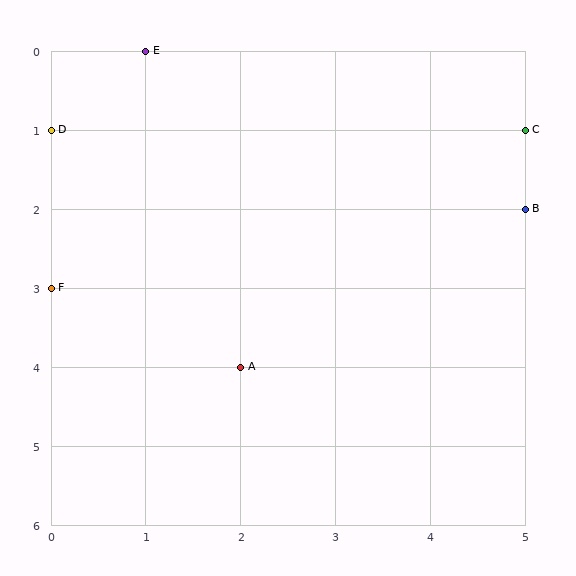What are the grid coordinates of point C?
Point C is at grid coordinates (5, 1).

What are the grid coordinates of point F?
Point F is at grid coordinates (0, 3).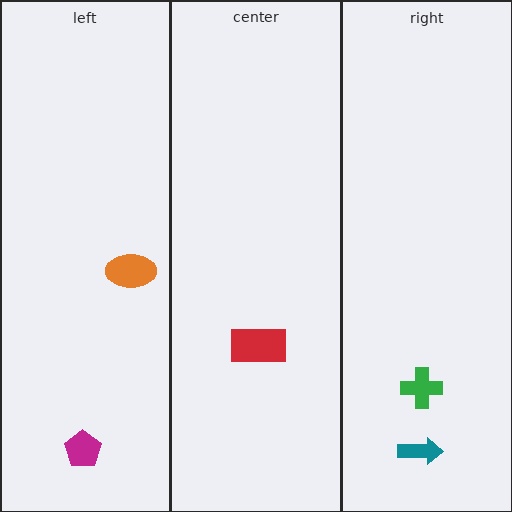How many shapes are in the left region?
2.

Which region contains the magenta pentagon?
The left region.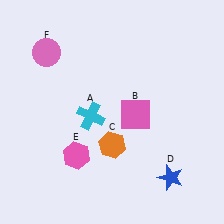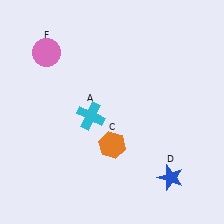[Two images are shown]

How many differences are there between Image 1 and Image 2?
There are 2 differences between the two images.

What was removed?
The pink square (B), the pink hexagon (E) were removed in Image 2.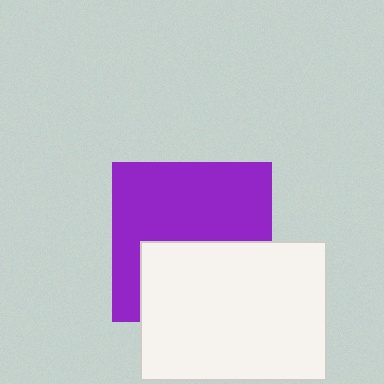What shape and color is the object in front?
The object in front is a white rectangle.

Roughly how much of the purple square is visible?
About half of it is visible (roughly 59%).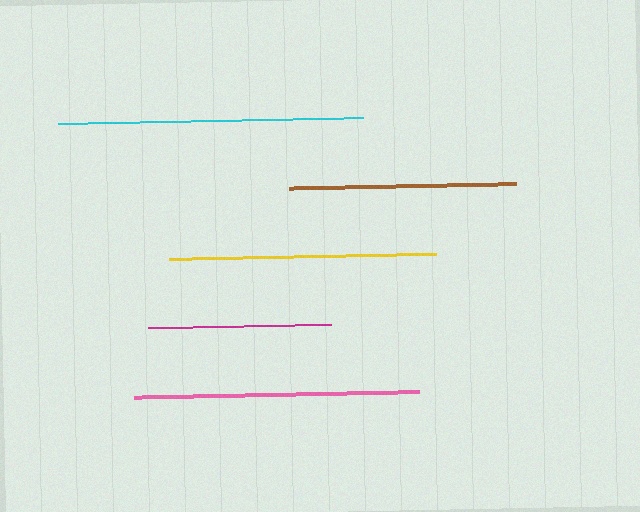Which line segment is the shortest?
The magenta line is the shortest at approximately 183 pixels.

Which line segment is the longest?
The cyan line is the longest at approximately 305 pixels.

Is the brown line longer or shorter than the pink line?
The pink line is longer than the brown line.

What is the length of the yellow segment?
The yellow segment is approximately 267 pixels long.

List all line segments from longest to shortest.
From longest to shortest: cyan, pink, yellow, brown, magenta.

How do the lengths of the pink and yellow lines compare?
The pink and yellow lines are approximately the same length.